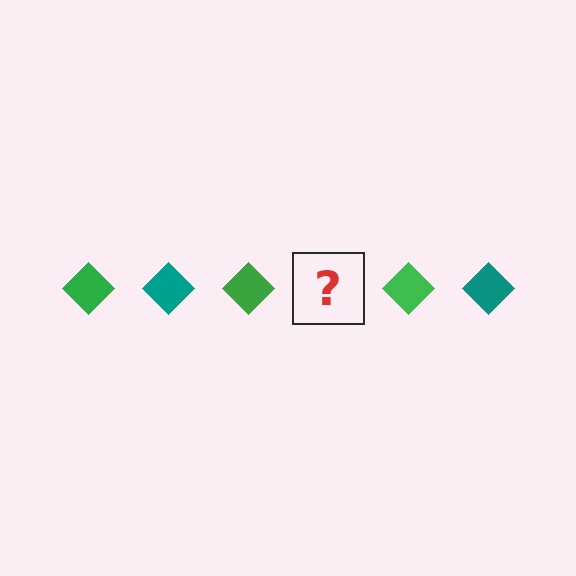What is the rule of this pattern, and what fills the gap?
The rule is that the pattern cycles through green, teal diamonds. The gap should be filled with a teal diamond.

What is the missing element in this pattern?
The missing element is a teal diamond.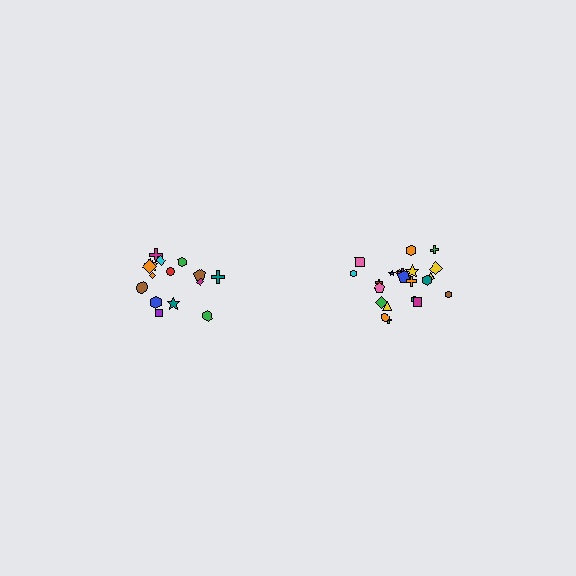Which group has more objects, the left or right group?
The right group.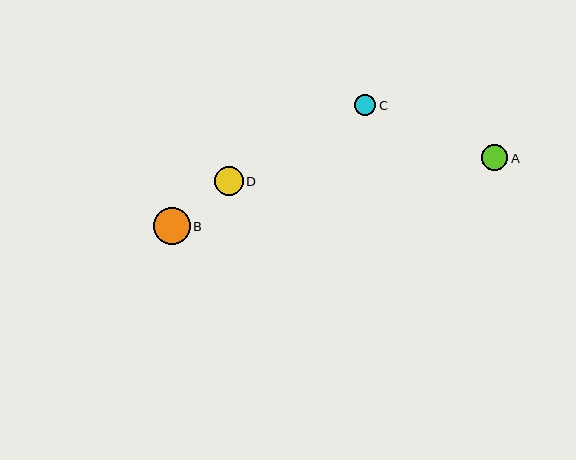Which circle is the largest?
Circle B is the largest with a size of approximately 36 pixels.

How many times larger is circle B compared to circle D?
Circle B is approximately 1.3 times the size of circle D.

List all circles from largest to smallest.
From largest to smallest: B, D, A, C.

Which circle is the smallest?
Circle C is the smallest with a size of approximately 21 pixels.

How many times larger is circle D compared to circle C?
Circle D is approximately 1.4 times the size of circle C.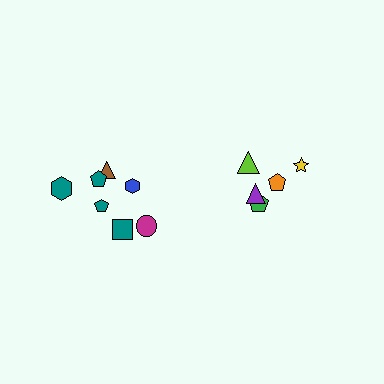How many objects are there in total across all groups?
There are 12 objects.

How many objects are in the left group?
There are 7 objects.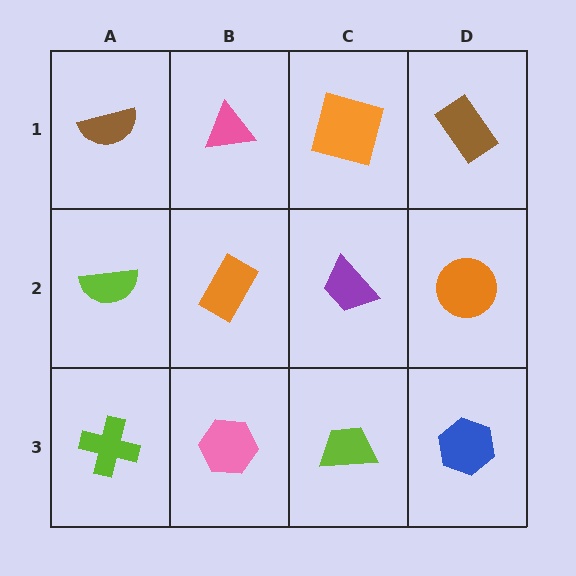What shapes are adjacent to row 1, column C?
A purple trapezoid (row 2, column C), a pink triangle (row 1, column B), a brown rectangle (row 1, column D).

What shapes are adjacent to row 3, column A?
A lime semicircle (row 2, column A), a pink hexagon (row 3, column B).